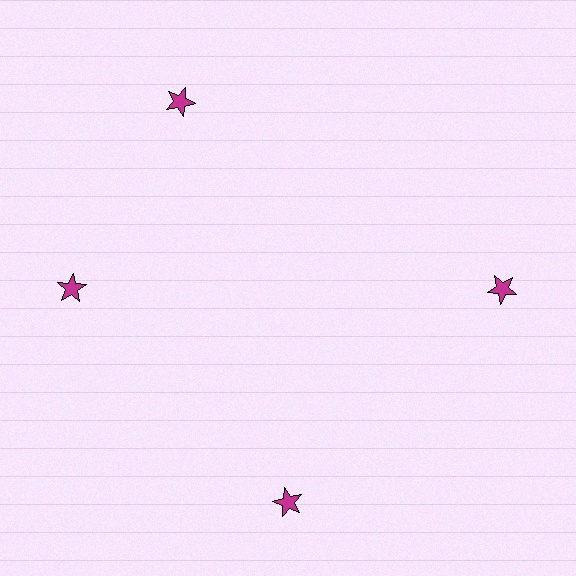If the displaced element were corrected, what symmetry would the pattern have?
It would have 4-fold rotational symmetry — the pattern would map onto itself every 90 degrees.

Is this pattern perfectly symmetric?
No. The 4 magenta stars are arranged in a ring, but one element near the 12 o'clock position is rotated out of alignment along the ring, breaking the 4-fold rotational symmetry.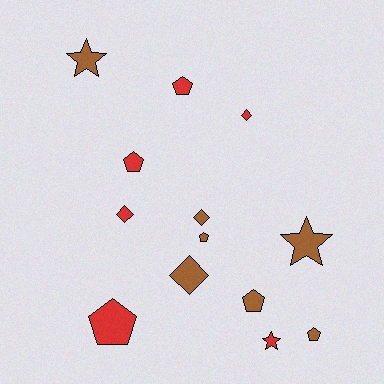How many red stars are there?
There is 1 red star.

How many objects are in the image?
There are 13 objects.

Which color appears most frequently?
Brown, with 7 objects.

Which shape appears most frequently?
Pentagon, with 6 objects.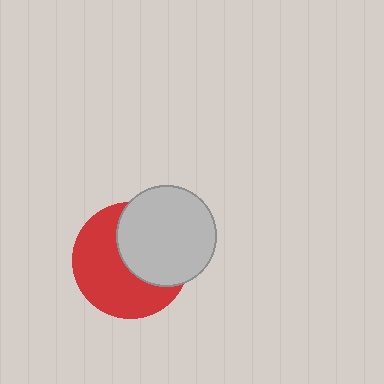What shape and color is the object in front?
The object in front is a light gray circle.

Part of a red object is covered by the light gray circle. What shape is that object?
It is a circle.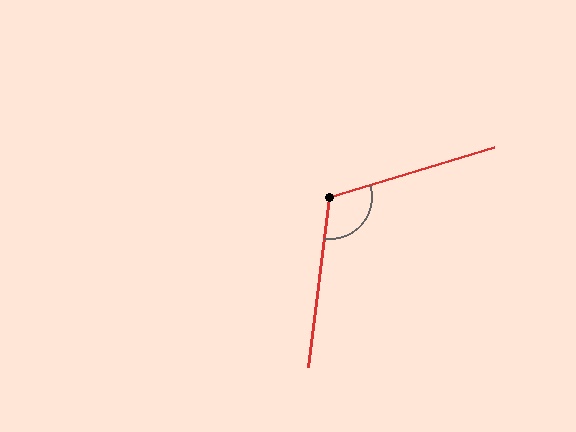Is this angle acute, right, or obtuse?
It is obtuse.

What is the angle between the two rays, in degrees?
Approximately 114 degrees.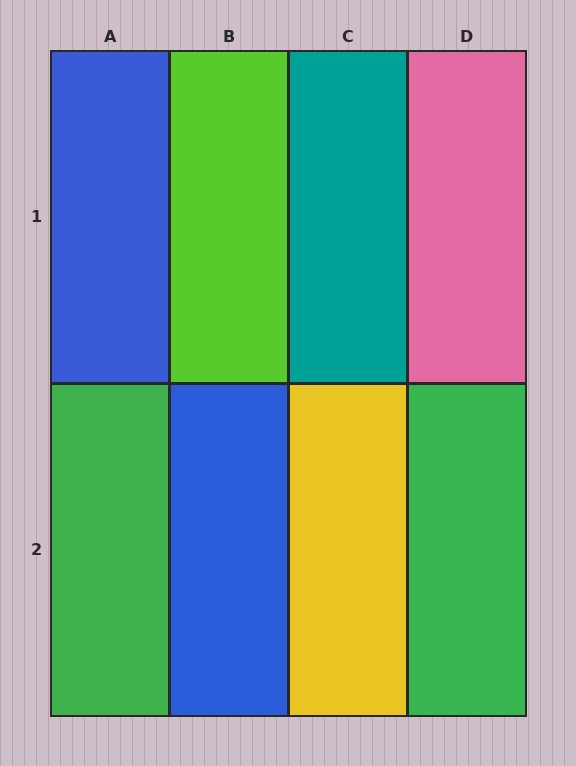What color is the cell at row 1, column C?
Teal.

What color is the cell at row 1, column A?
Blue.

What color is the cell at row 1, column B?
Lime.